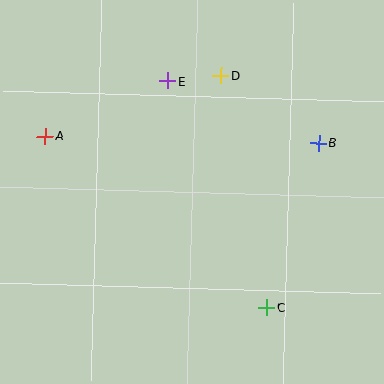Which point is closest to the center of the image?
Point E at (168, 81) is closest to the center.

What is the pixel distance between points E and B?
The distance between E and B is 163 pixels.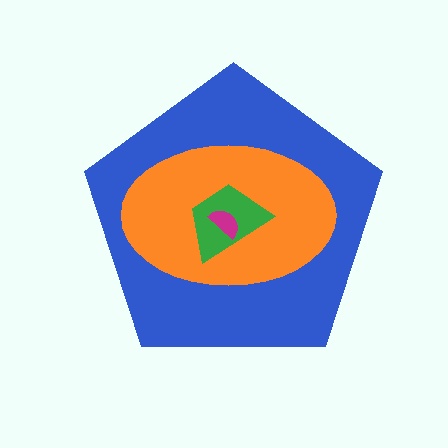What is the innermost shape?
The magenta semicircle.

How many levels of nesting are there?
4.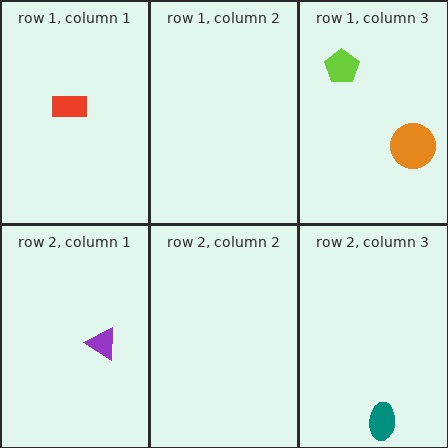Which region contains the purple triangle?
The row 2, column 1 region.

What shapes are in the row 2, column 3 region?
The teal ellipse.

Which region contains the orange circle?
The row 1, column 3 region.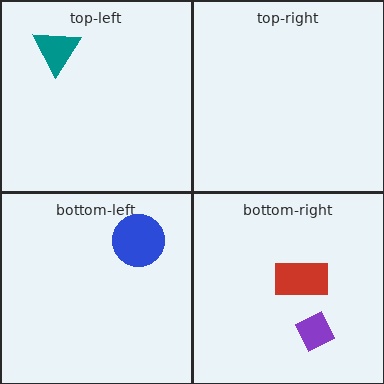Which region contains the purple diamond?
The bottom-right region.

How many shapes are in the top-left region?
1.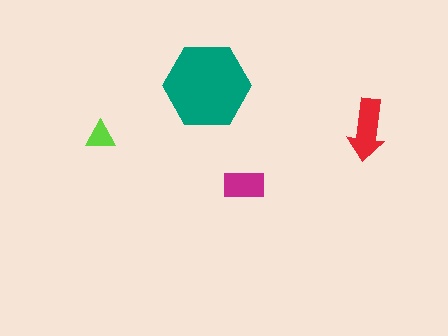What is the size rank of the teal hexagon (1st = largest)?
1st.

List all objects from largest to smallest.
The teal hexagon, the red arrow, the magenta rectangle, the lime triangle.